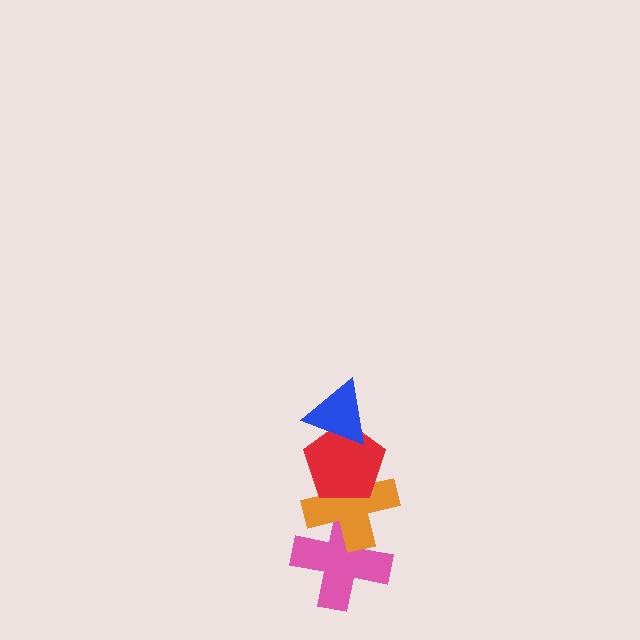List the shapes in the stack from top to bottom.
From top to bottom: the blue triangle, the red pentagon, the orange cross, the pink cross.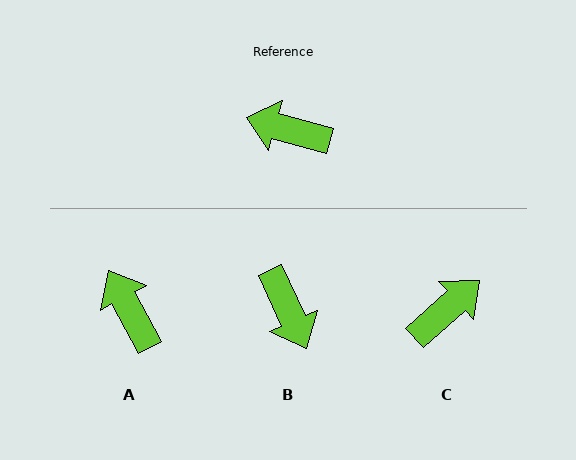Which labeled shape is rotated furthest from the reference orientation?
B, about 130 degrees away.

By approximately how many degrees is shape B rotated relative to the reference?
Approximately 130 degrees counter-clockwise.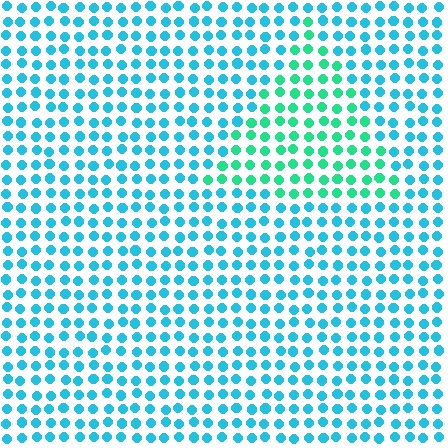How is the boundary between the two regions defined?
The boundary is defined purely by a slight shift in hue (about 36 degrees). Spacing, size, and orientation are identical on both sides.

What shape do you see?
I see a triangle.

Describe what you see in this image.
The image is filled with small cyan elements in a uniform arrangement. A triangle-shaped region is visible where the elements are tinted to a slightly different hue, forming a subtle color boundary.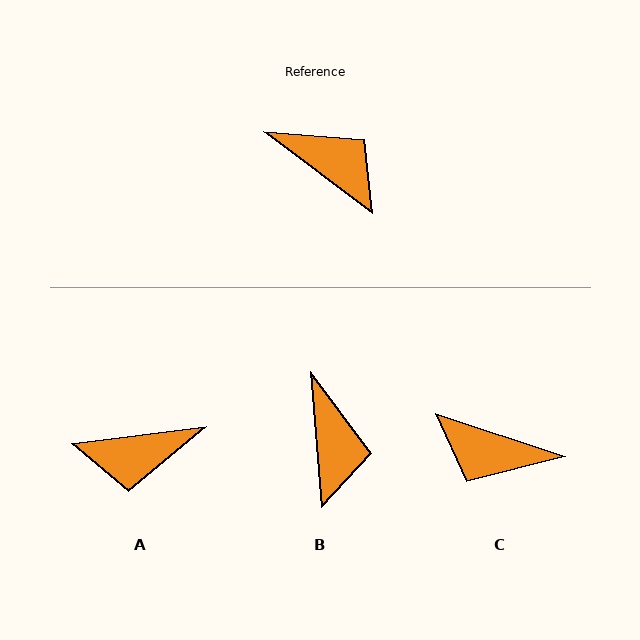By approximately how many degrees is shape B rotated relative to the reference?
Approximately 49 degrees clockwise.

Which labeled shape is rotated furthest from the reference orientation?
C, about 161 degrees away.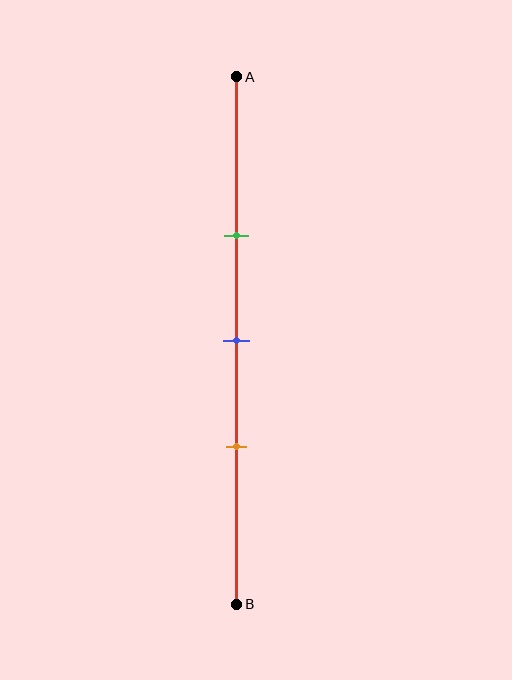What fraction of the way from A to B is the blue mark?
The blue mark is approximately 50% (0.5) of the way from A to B.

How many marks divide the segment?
There are 3 marks dividing the segment.